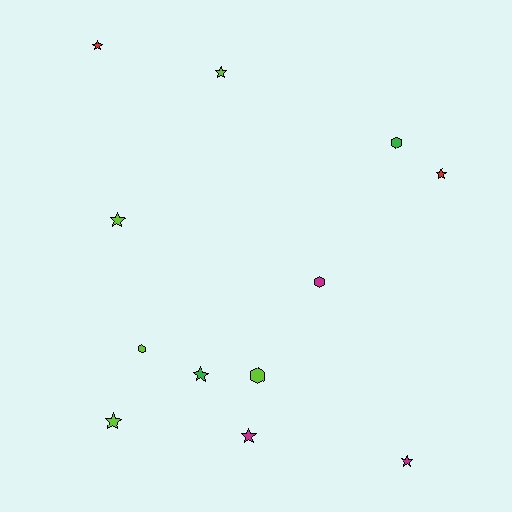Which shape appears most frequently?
Star, with 8 objects.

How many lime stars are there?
There are 3 lime stars.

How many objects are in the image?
There are 12 objects.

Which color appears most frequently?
Lime, with 5 objects.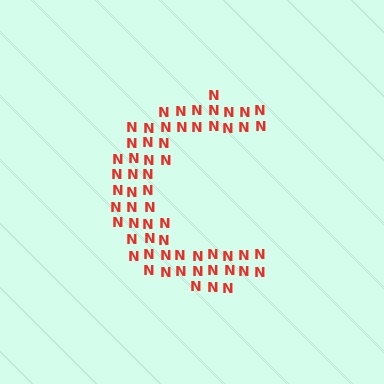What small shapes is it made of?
It is made of small letter N's.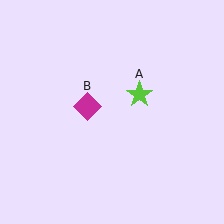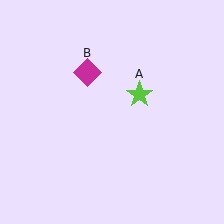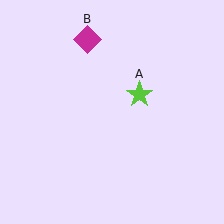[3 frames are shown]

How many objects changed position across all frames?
1 object changed position: magenta diamond (object B).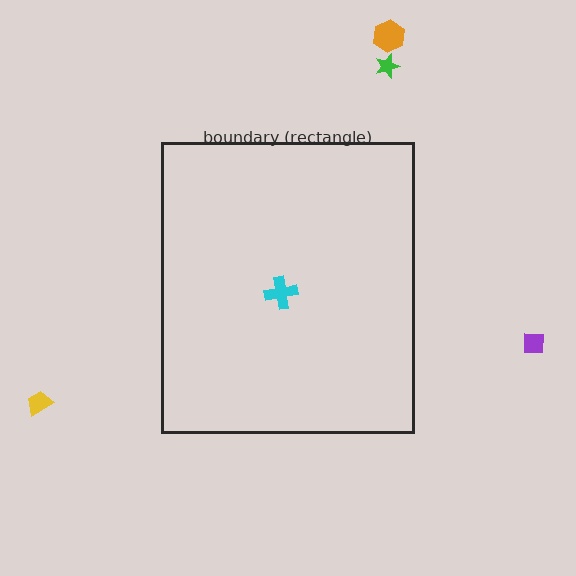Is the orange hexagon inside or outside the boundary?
Outside.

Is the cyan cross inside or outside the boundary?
Inside.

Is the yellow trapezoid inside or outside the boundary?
Outside.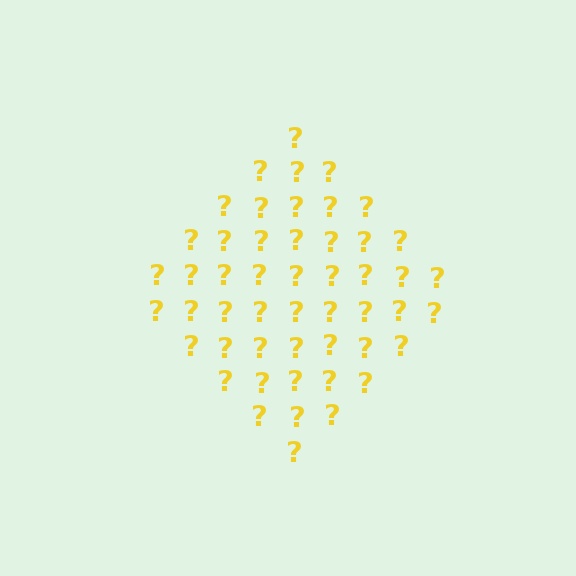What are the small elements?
The small elements are question marks.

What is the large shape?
The large shape is a diamond.